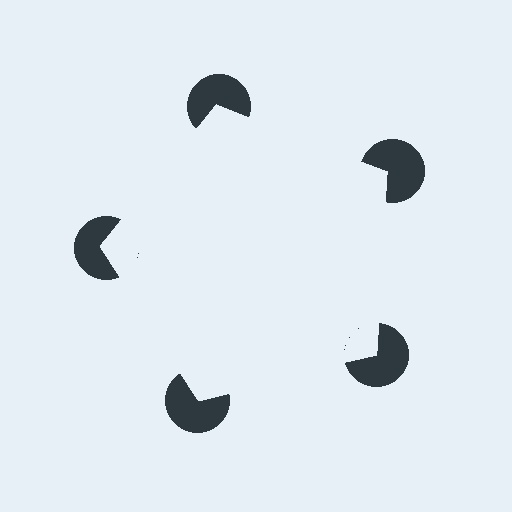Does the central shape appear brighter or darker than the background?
It typically appears slightly brighter than the background, even though no actual brightness change is drawn.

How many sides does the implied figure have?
5 sides.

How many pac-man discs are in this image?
There are 5 — one at each vertex of the illusory pentagon.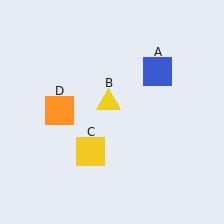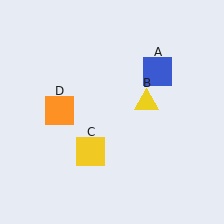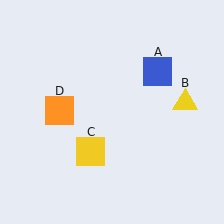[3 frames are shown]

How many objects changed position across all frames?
1 object changed position: yellow triangle (object B).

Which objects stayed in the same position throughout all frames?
Blue square (object A) and yellow square (object C) and orange square (object D) remained stationary.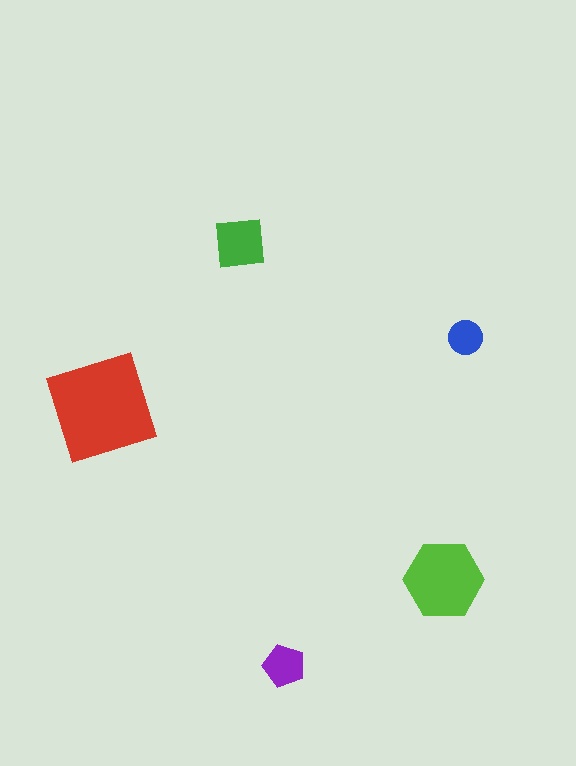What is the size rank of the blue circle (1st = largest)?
5th.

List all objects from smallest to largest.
The blue circle, the purple pentagon, the green square, the lime hexagon, the red square.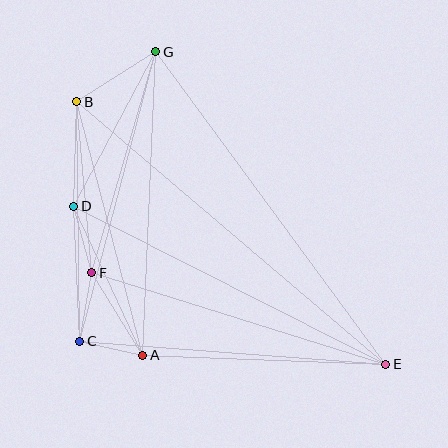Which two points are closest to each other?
Points A and C are closest to each other.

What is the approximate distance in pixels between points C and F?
The distance between C and F is approximately 69 pixels.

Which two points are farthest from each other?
Points B and E are farthest from each other.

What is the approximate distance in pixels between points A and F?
The distance between A and F is approximately 97 pixels.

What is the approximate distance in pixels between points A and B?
The distance between A and B is approximately 262 pixels.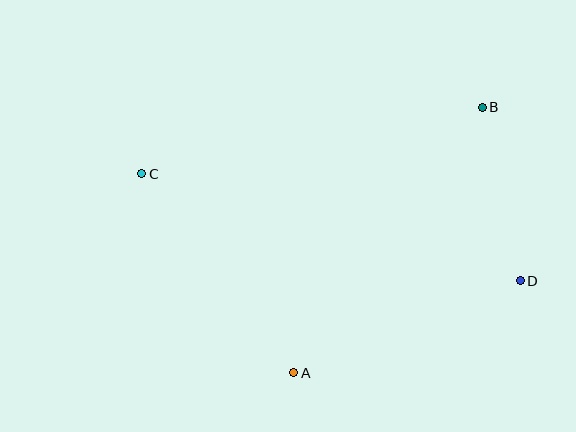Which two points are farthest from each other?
Points C and D are farthest from each other.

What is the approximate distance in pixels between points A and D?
The distance between A and D is approximately 244 pixels.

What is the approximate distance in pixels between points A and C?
The distance between A and C is approximately 250 pixels.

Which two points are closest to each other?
Points B and D are closest to each other.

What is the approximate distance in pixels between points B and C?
The distance between B and C is approximately 347 pixels.